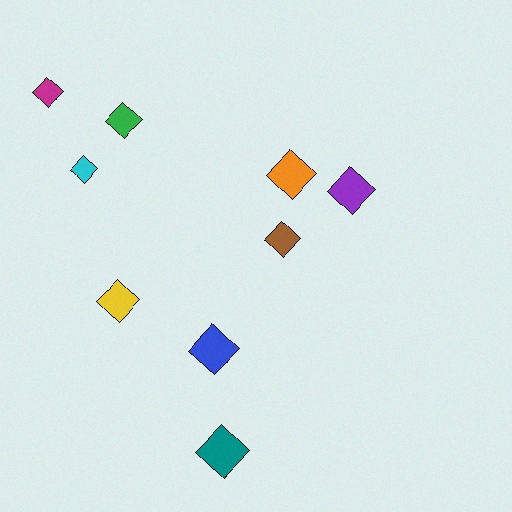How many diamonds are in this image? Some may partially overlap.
There are 9 diamonds.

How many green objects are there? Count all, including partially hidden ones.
There is 1 green object.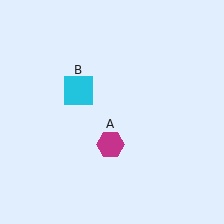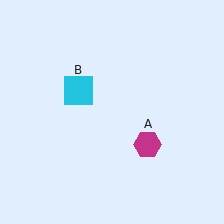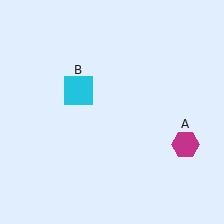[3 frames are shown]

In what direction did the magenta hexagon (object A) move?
The magenta hexagon (object A) moved right.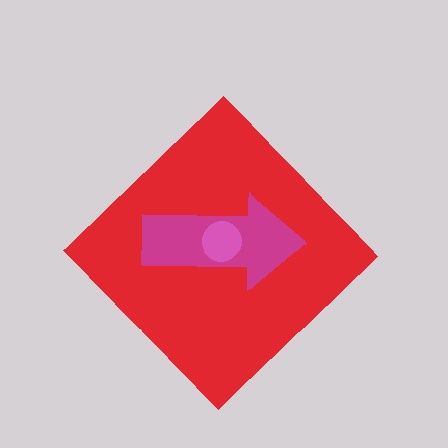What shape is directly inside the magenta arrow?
The pink circle.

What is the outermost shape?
The red diamond.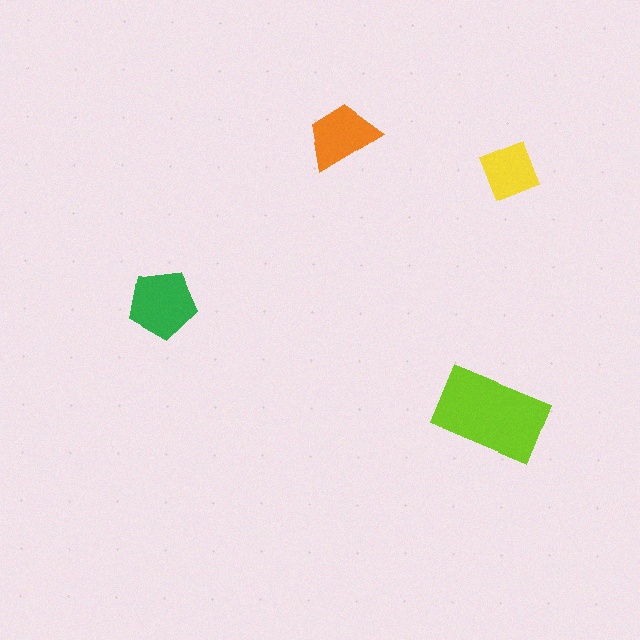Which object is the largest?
The lime rectangle.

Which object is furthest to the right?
The yellow square is rightmost.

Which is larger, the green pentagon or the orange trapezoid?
The green pentagon.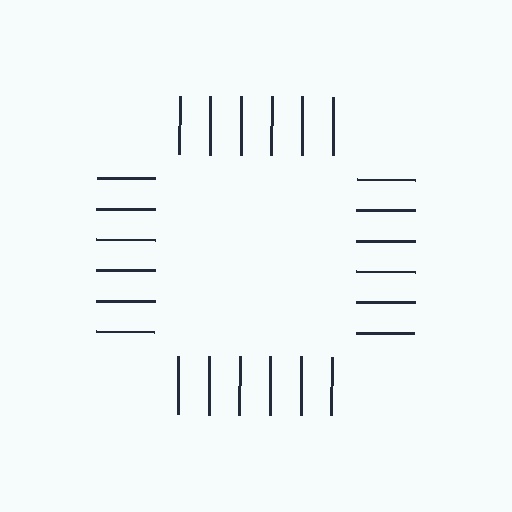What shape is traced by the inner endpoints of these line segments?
An illusory square — the line segments terminate on its edges but no continuous stroke is drawn.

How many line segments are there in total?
24 — 6 along each of the 4 edges.